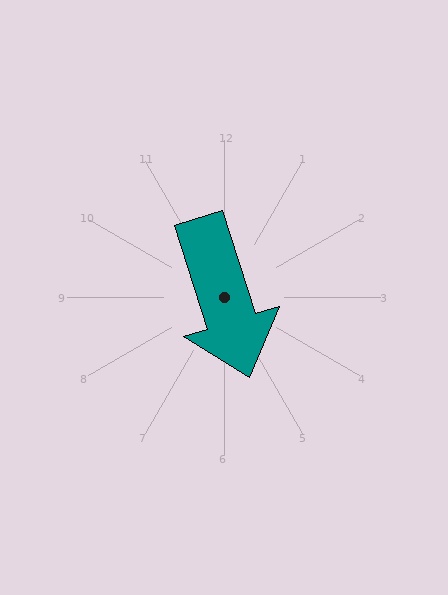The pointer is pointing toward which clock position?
Roughly 5 o'clock.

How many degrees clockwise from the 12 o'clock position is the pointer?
Approximately 162 degrees.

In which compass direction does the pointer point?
South.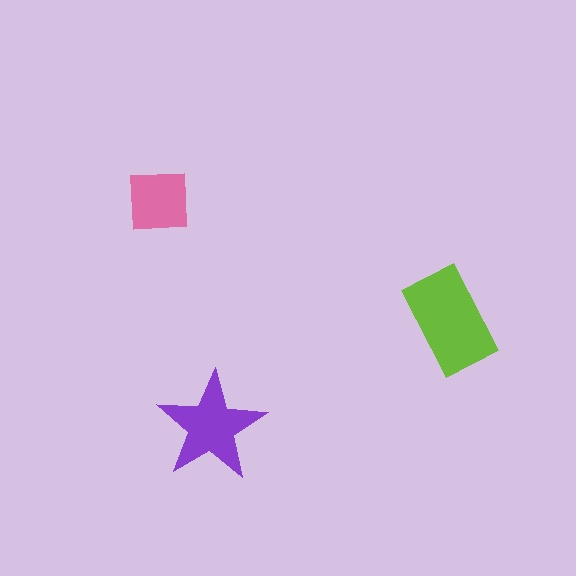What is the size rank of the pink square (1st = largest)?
3rd.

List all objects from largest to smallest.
The lime rectangle, the purple star, the pink square.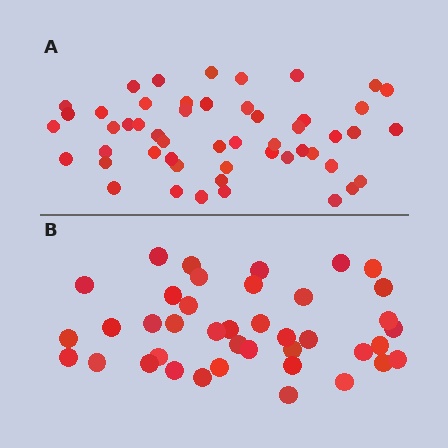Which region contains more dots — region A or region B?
Region A (the top region) has more dots.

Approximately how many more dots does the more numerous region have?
Region A has roughly 12 or so more dots than region B.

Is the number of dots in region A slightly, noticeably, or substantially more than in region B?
Region A has noticeably more, but not dramatically so. The ratio is roughly 1.3 to 1.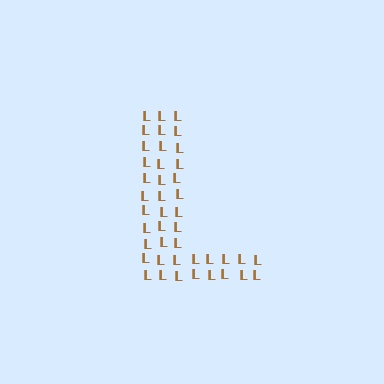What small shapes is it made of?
It is made of small letter L's.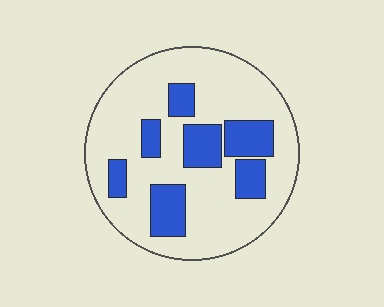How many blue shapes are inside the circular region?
7.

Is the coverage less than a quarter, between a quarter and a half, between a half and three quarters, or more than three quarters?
Between a quarter and a half.